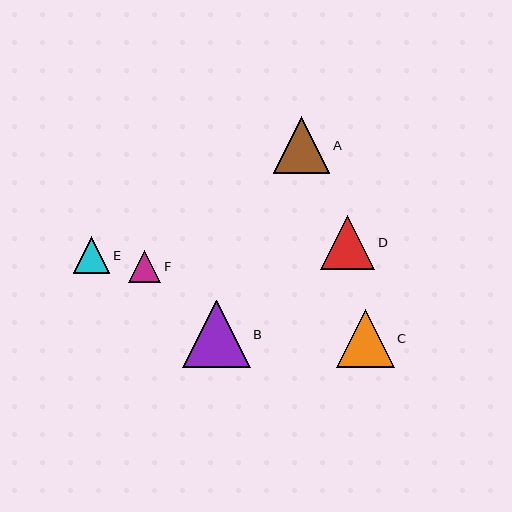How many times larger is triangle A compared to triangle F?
Triangle A is approximately 1.7 times the size of triangle F.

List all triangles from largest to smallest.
From largest to smallest: B, C, A, D, E, F.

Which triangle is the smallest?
Triangle F is the smallest with a size of approximately 33 pixels.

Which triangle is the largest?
Triangle B is the largest with a size of approximately 68 pixels.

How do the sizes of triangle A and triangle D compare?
Triangle A and triangle D are approximately the same size.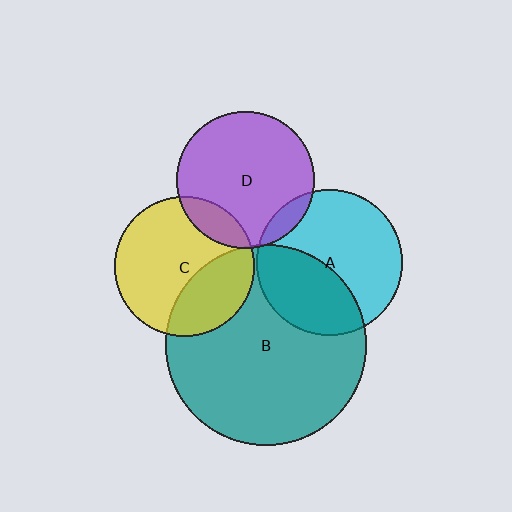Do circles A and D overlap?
Yes.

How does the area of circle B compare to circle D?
Approximately 2.1 times.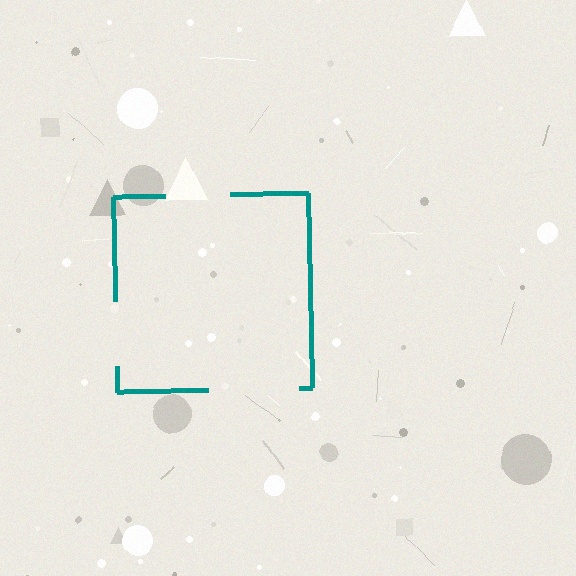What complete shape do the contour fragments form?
The contour fragments form a square.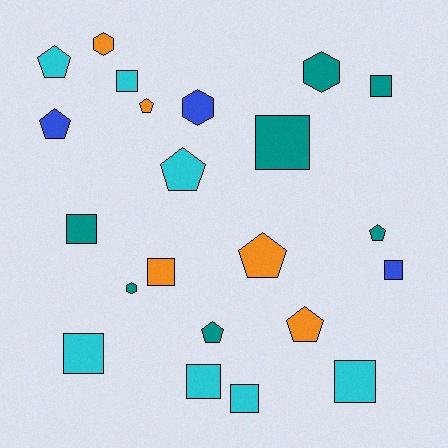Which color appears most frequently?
Cyan, with 7 objects.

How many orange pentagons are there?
There are 3 orange pentagons.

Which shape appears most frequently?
Square, with 10 objects.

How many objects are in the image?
There are 22 objects.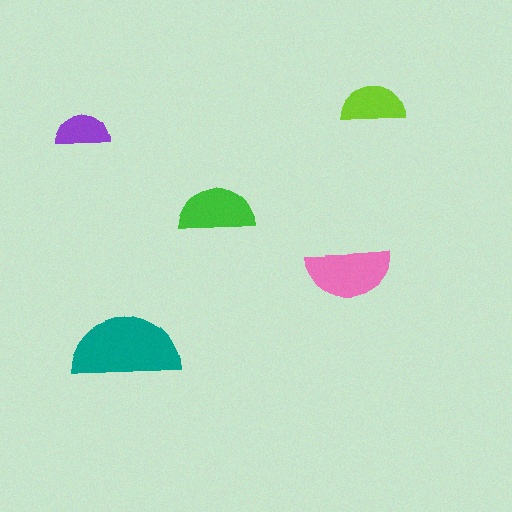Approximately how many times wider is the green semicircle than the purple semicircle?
About 1.5 times wider.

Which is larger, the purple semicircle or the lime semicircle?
The lime one.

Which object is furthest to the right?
The lime semicircle is rightmost.